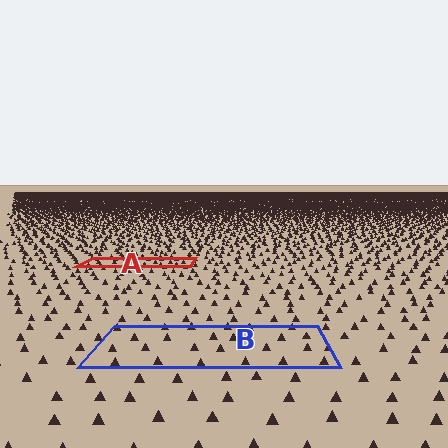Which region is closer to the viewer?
Region B is closer. The texture elements there are larger and more spread out.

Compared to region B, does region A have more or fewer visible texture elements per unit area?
Region A has more texture elements per unit area — they are packed more densely because it is farther away.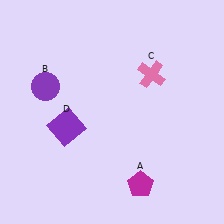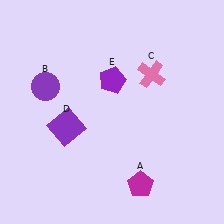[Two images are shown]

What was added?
A purple pentagon (E) was added in Image 2.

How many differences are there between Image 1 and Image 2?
There is 1 difference between the two images.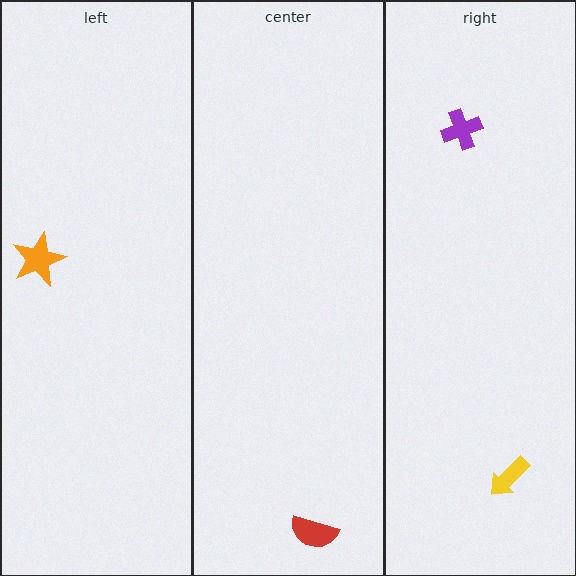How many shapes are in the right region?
2.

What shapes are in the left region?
The orange star.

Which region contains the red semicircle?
The center region.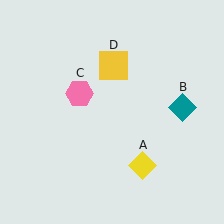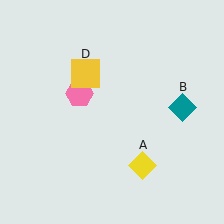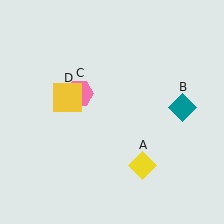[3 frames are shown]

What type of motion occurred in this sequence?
The yellow square (object D) rotated counterclockwise around the center of the scene.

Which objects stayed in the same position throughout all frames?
Yellow diamond (object A) and teal diamond (object B) and pink hexagon (object C) remained stationary.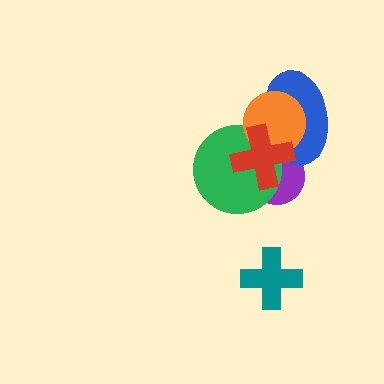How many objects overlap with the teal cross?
0 objects overlap with the teal cross.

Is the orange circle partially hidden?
Yes, it is partially covered by another shape.